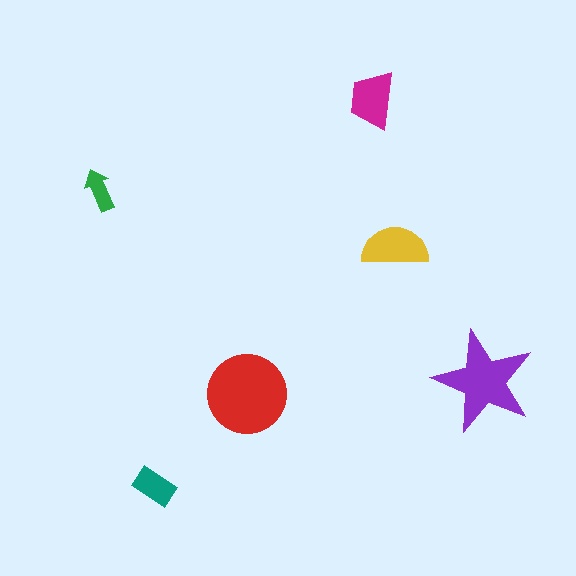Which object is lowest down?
The teal rectangle is bottommost.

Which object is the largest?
The red circle.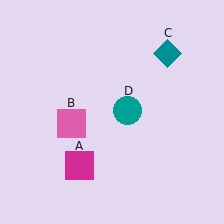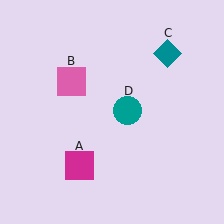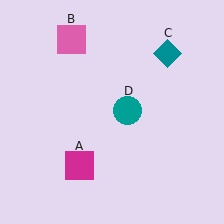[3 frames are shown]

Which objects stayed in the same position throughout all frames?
Magenta square (object A) and teal diamond (object C) and teal circle (object D) remained stationary.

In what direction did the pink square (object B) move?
The pink square (object B) moved up.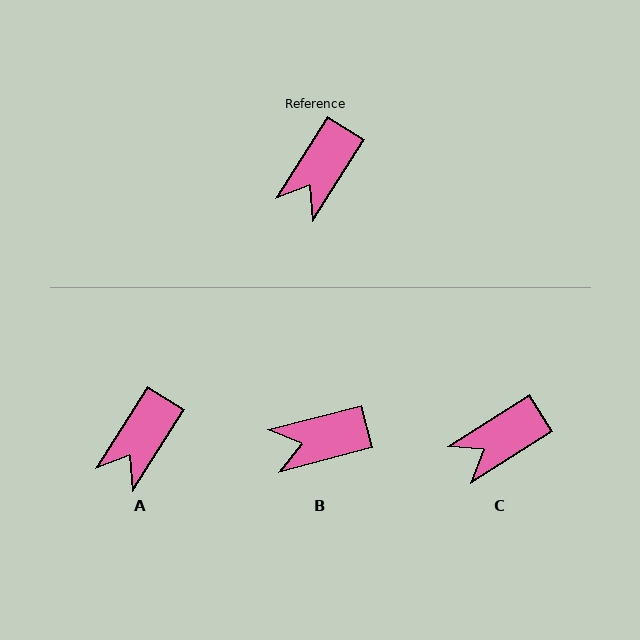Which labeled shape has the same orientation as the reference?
A.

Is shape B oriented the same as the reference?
No, it is off by about 43 degrees.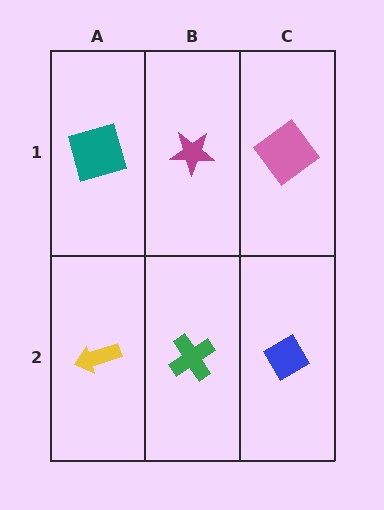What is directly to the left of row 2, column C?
A green cross.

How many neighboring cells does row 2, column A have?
2.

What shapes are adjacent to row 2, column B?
A magenta star (row 1, column B), a yellow arrow (row 2, column A), a blue diamond (row 2, column C).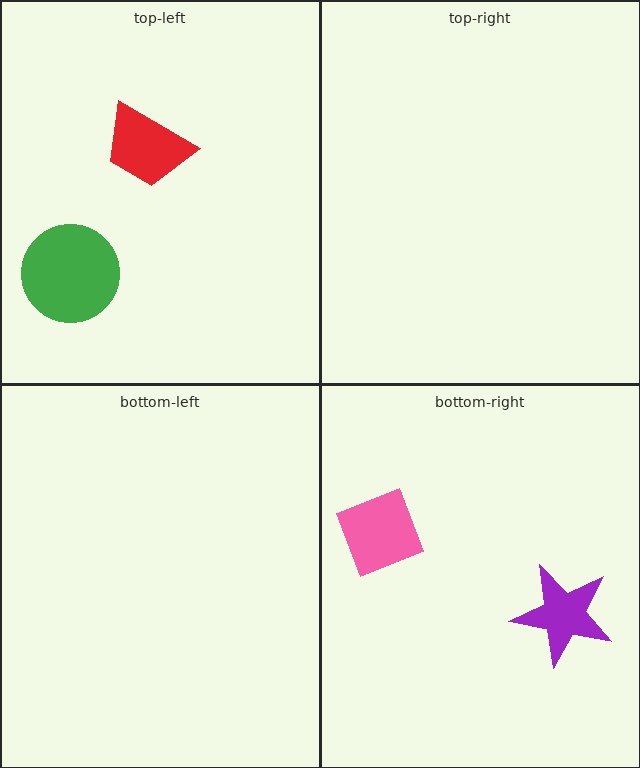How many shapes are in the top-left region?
2.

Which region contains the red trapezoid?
The top-left region.